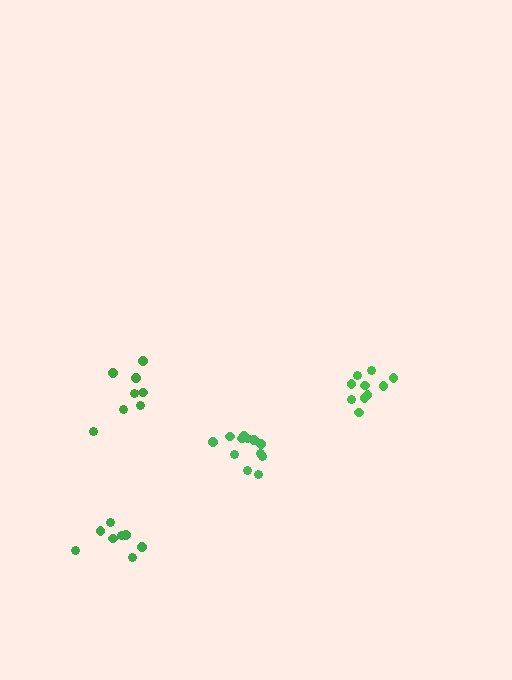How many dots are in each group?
Group 1: 8 dots, Group 2: 8 dots, Group 3: 13 dots, Group 4: 10 dots (39 total).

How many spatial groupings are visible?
There are 4 spatial groupings.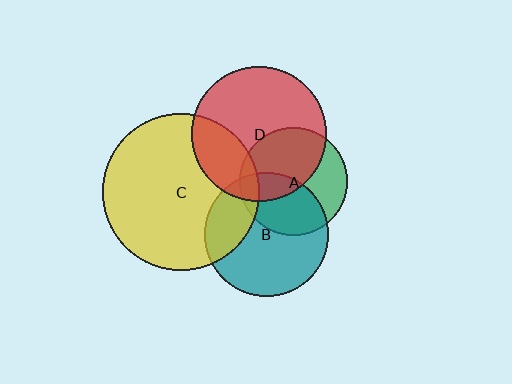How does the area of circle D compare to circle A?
Approximately 1.6 times.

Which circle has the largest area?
Circle C (yellow).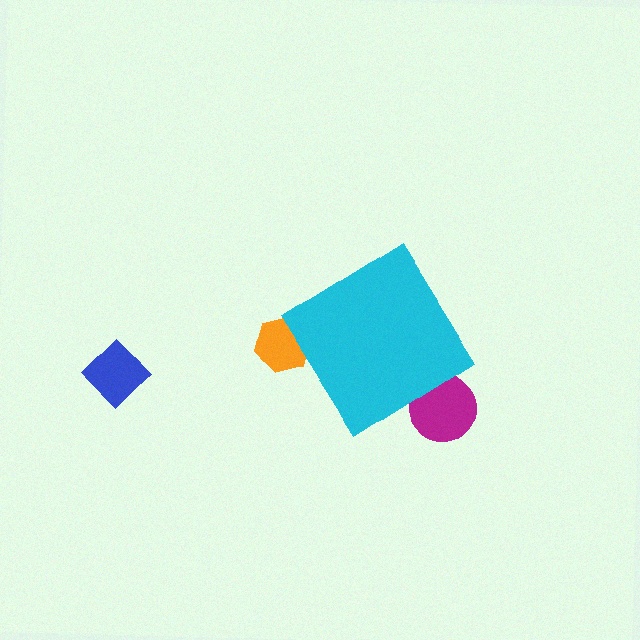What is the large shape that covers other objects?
A cyan diamond.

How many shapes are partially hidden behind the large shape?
2 shapes are partially hidden.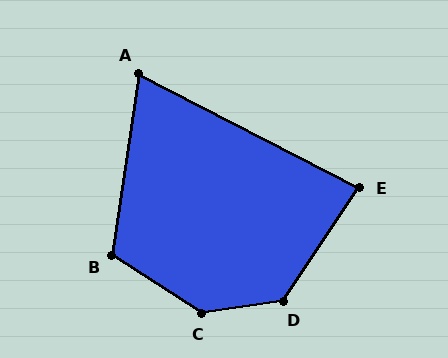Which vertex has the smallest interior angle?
A, at approximately 71 degrees.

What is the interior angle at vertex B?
Approximately 114 degrees (obtuse).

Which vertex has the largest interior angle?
C, at approximately 139 degrees.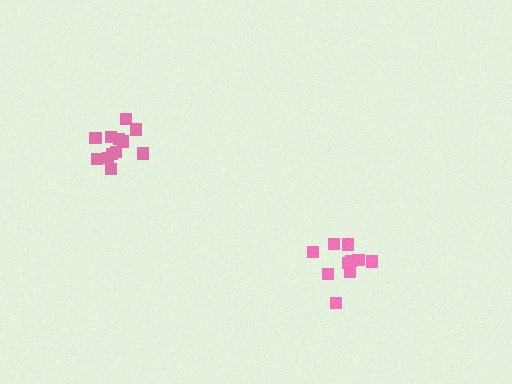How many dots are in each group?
Group 1: 12 dots, Group 2: 10 dots (22 total).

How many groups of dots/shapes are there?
There are 2 groups.